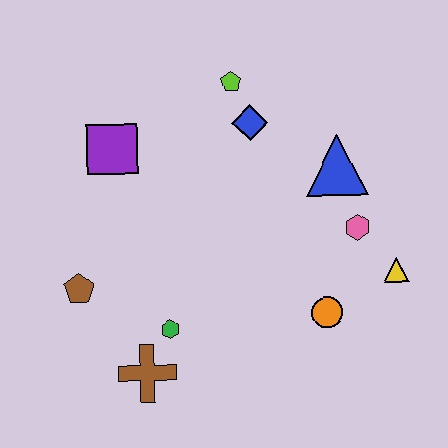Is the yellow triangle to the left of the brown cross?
No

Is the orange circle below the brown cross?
No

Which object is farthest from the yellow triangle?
The brown pentagon is farthest from the yellow triangle.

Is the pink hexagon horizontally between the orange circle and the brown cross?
No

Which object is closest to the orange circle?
The yellow triangle is closest to the orange circle.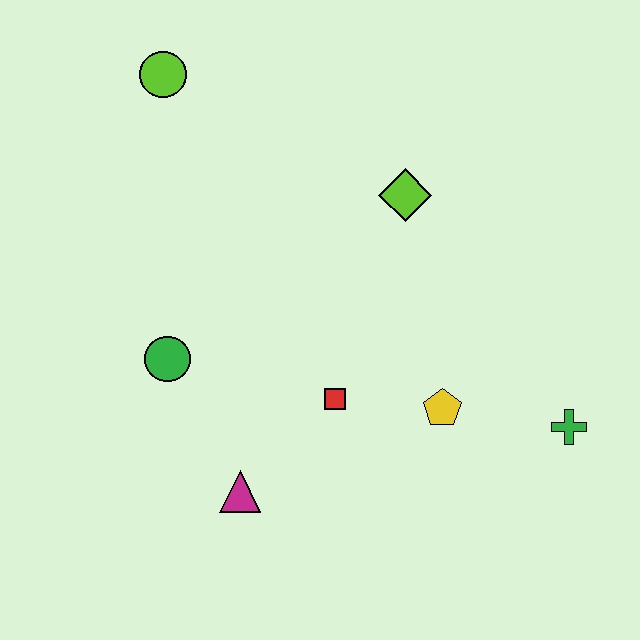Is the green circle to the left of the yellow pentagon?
Yes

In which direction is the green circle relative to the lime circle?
The green circle is below the lime circle.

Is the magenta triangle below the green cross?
Yes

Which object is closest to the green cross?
The yellow pentagon is closest to the green cross.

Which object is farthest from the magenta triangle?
The lime circle is farthest from the magenta triangle.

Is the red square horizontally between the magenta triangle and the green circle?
No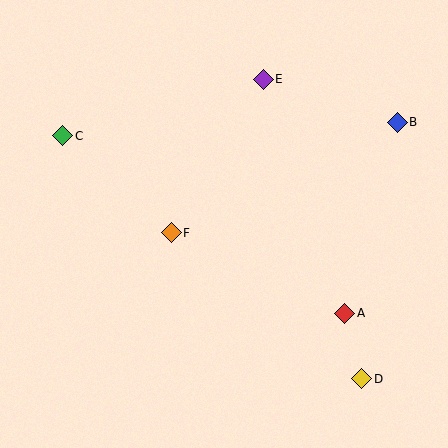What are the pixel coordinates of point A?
Point A is at (345, 313).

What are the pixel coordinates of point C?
Point C is at (63, 136).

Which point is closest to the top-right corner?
Point B is closest to the top-right corner.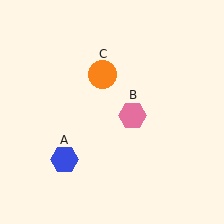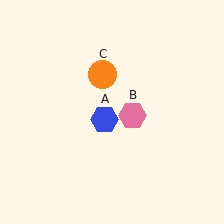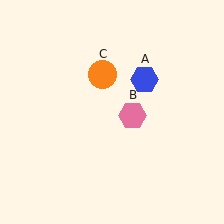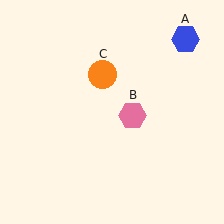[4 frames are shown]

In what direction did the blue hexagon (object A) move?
The blue hexagon (object A) moved up and to the right.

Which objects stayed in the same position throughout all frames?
Pink hexagon (object B) and orange circle (object C) remained stationary.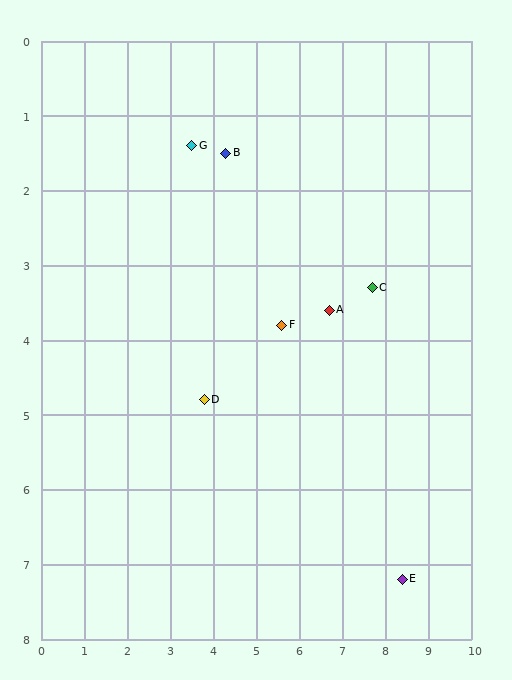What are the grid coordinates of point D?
Point D is at approximately (3.8, 4.8).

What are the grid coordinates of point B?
Point B is at approximately (4.3, 1.5).